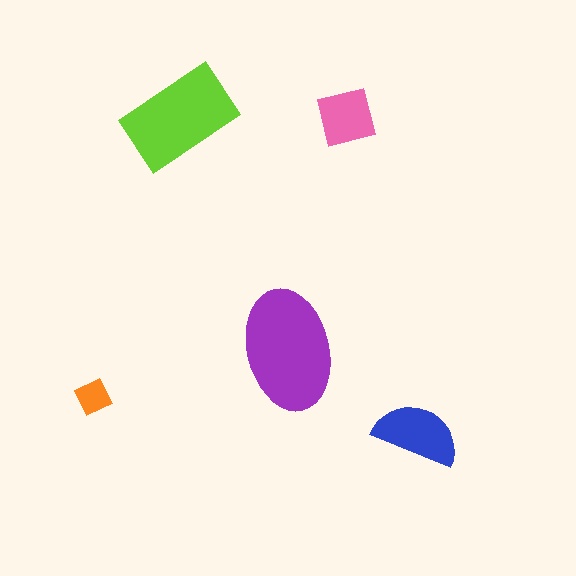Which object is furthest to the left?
The orange diamond is leftmost.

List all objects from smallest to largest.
The orange diamond, the pink square, the blue semicircle, the lime rectangle, the purple ellipse.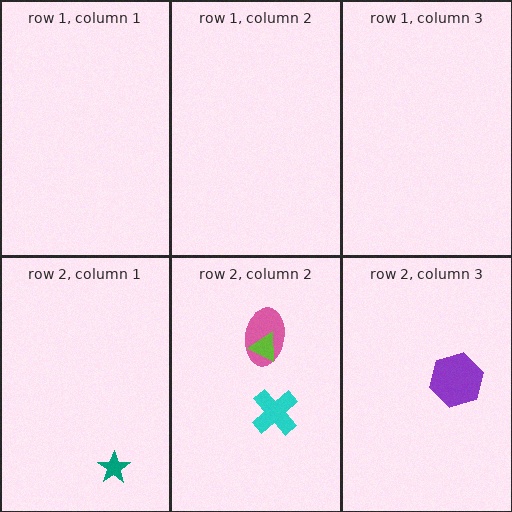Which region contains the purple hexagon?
The row 2, column 3 region.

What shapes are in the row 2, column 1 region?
The teal star.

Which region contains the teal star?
The row 2, column 1 region.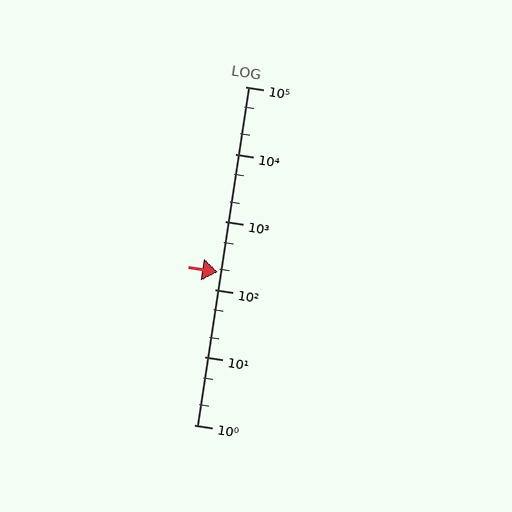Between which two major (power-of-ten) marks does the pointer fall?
The pointer is between 100 and 1000.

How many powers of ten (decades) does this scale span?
The scale spans 5 decades, from 1 to 100000.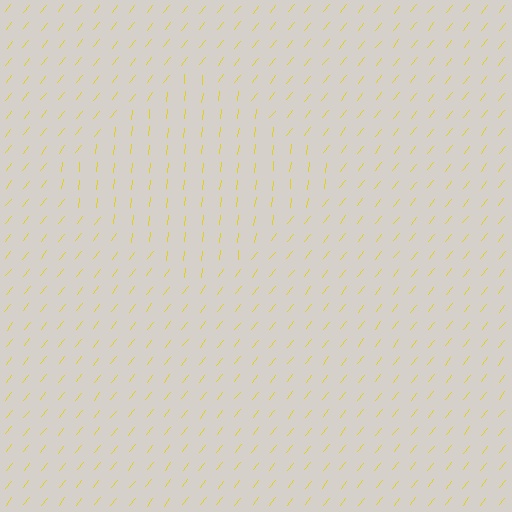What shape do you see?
I see a diamond.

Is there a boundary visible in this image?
Yes, there is a texture boundary formed by a change in line orientation.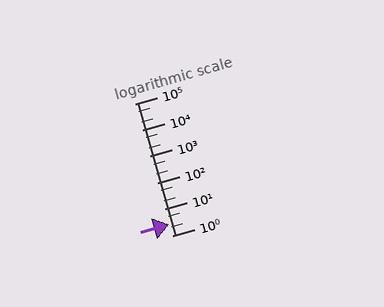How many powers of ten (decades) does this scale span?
The scale spans 5 decades, from 1 to 100000.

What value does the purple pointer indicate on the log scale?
The pointer indicates approximately 2.7.